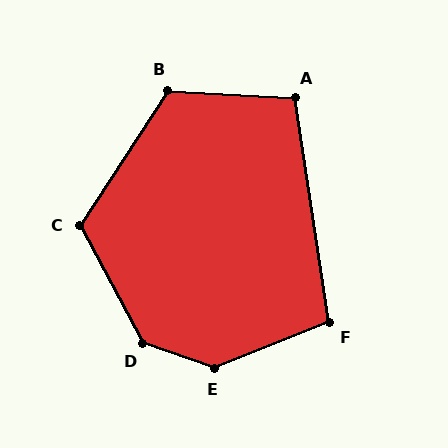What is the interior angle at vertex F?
Approximately 103 degrees (obtuse).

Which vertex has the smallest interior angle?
A, at approximately 102 degrees.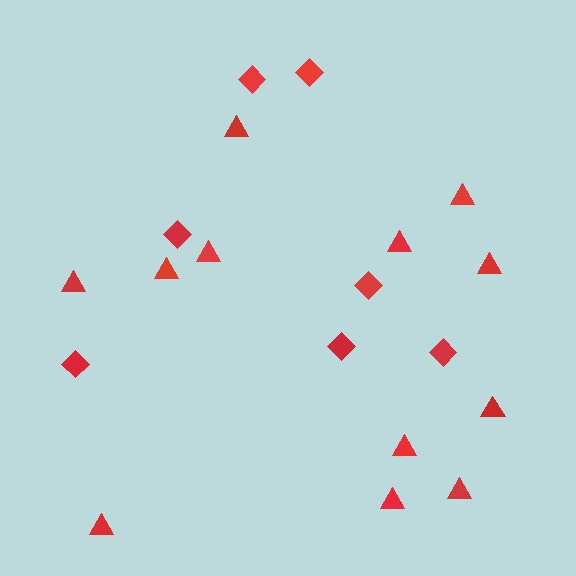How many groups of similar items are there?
There are 2 groups: one group of triangles (12) and one group of diamonds (7).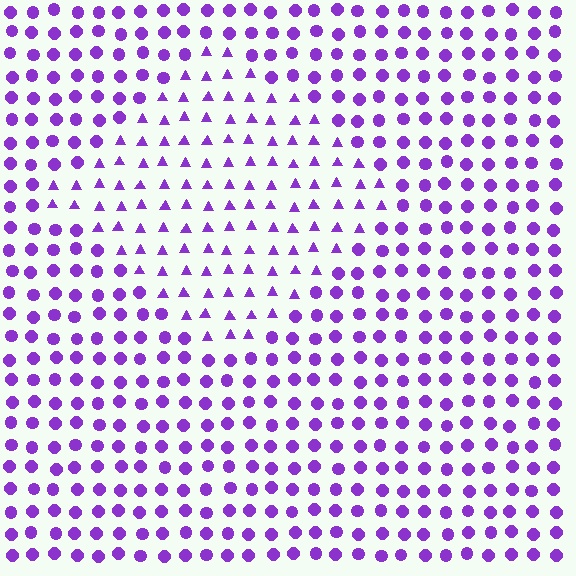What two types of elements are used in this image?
The image uses triangles inside the diamond region and circles outside it.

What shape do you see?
I see a diamond.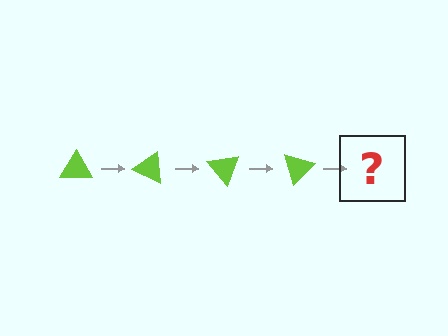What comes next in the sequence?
The next element should be a lime triangle rotated 100 degrees.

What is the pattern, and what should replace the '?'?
The pattern is that the triangle rotates 25 degrees each step. The '?' should be a lime triangle rotated 100 degrees.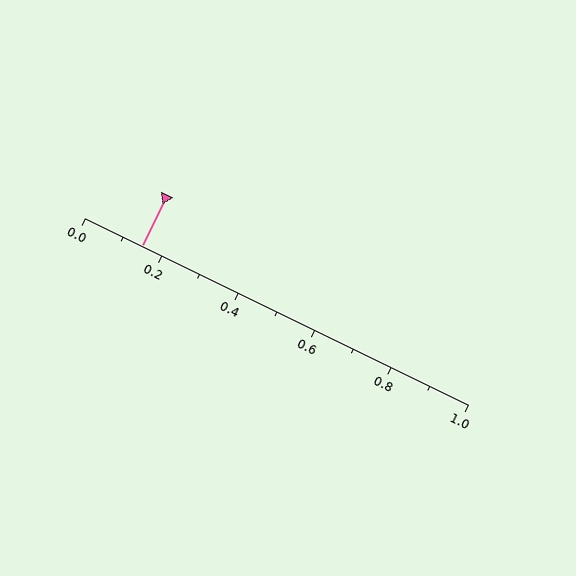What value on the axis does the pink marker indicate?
The marker indicates approximately 0.15.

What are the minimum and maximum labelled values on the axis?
The axis runs from 0.0 to 1.0.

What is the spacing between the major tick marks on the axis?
The major ticks are spaced 0.2 apart.